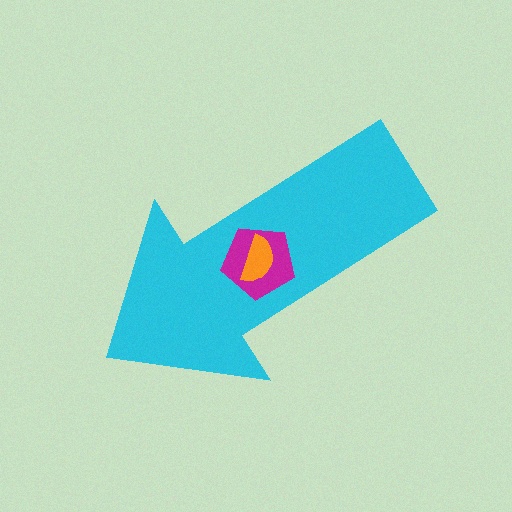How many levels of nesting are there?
3.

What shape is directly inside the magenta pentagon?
The orange semicircle.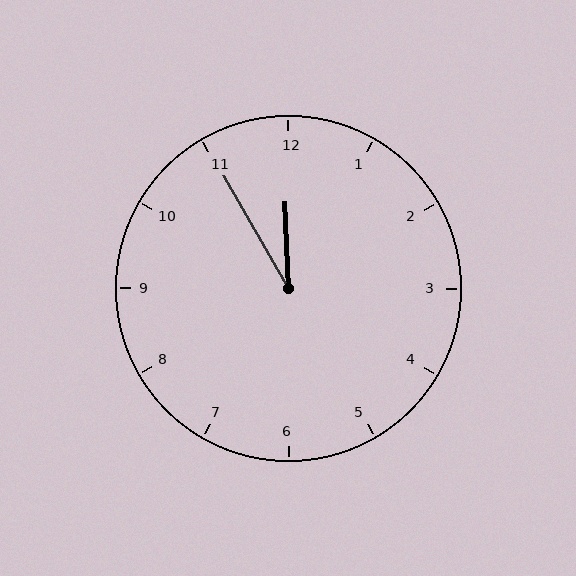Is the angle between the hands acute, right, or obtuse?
It is acute.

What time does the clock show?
11:55.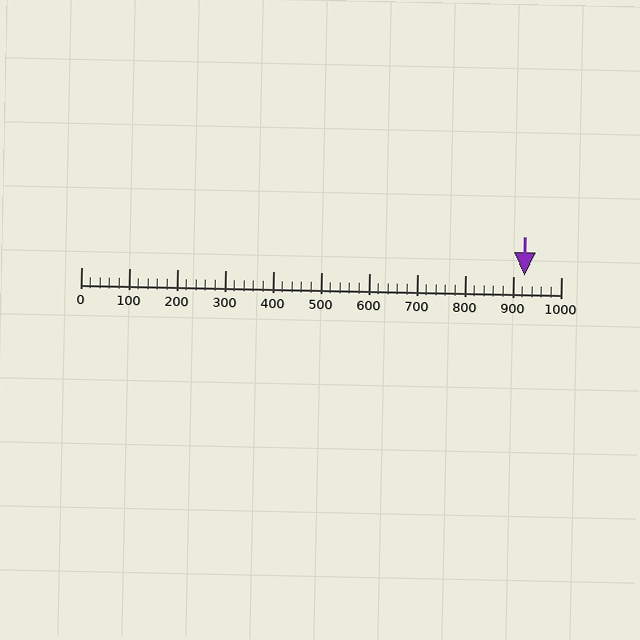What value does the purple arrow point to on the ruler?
The purple arrow points to approximately 924.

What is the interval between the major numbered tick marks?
The major tick marks are spaced 100 units apart.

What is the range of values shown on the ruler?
The ruler shows values from 0 to 1000.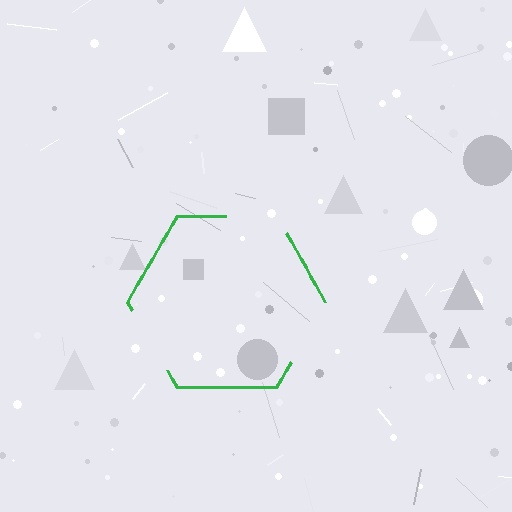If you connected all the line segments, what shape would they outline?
They would outline a hexagon.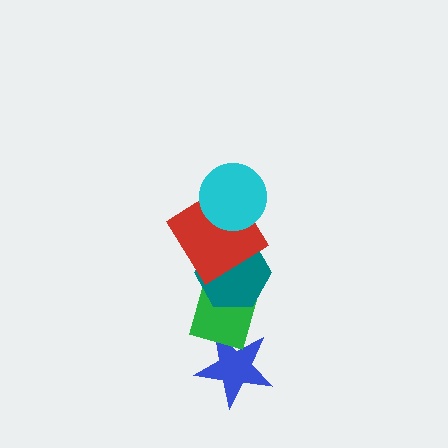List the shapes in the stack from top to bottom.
From top to bottom: the cyan circle, the red diamond, the teal hexagon, the green diamond, the blue star.